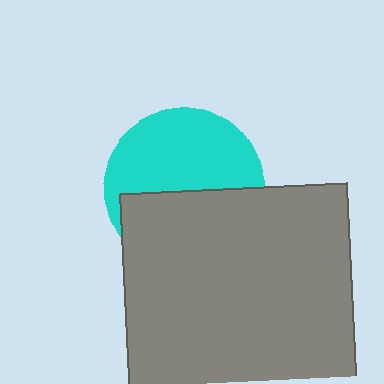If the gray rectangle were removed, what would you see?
You would see the complete cyan circle.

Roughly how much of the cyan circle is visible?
About half of it is visible (roughly 54%).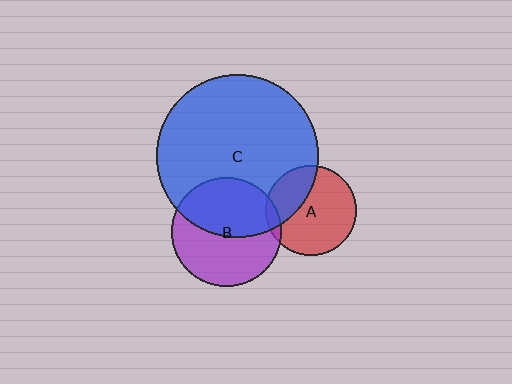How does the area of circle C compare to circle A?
Approximately 3.2 times.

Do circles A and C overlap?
Yes.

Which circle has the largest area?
Circle C (blue).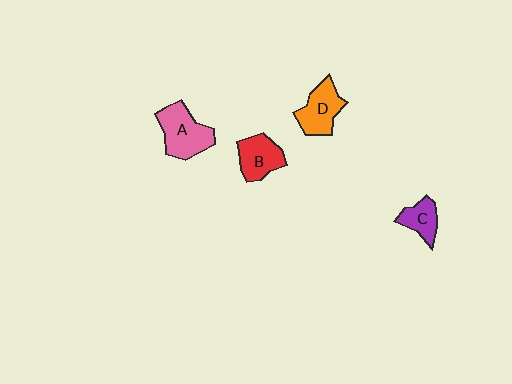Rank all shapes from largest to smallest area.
From largest to smallest: A (pink), D (orange), B (red), C (purple).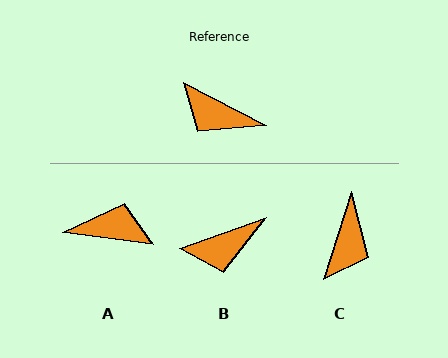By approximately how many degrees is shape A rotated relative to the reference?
Approximately 161 degrees clockwise.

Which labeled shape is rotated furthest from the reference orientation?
A, about 161 degrees away.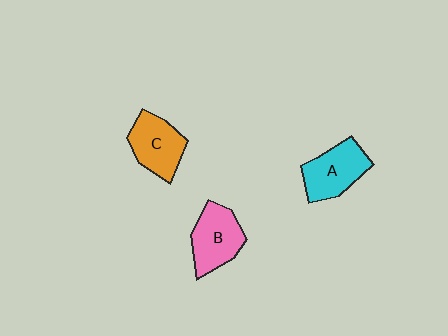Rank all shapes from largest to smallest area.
From largest to smallest: A (cyan), B (pink), C (orange).